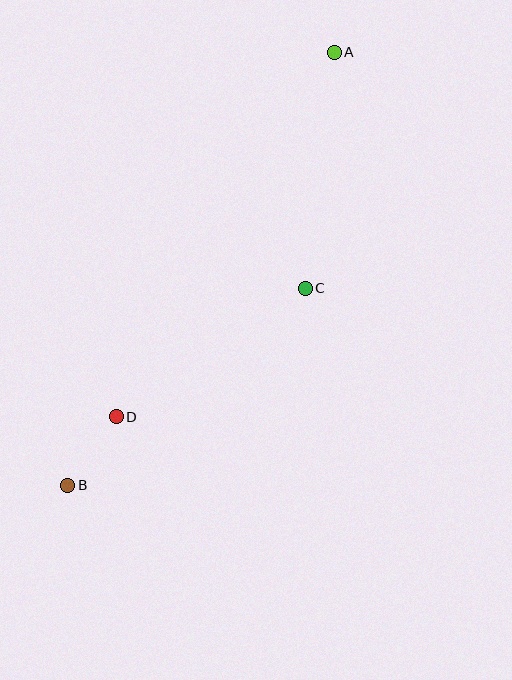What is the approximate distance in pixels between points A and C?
The distance between A and C is approximately 238 pixels.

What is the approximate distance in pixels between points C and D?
The distance between C and D is approximately 229 pixels.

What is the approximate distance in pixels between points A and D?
The distance between A and D is approximately 425 pixels.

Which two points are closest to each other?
Points B and D are closest to each other.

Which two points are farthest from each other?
Points A and B are farthest from each other.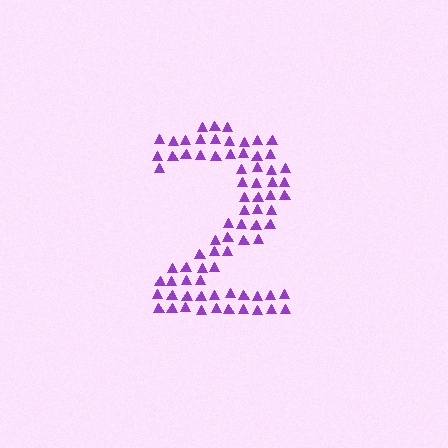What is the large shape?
The large shape is the digit 2.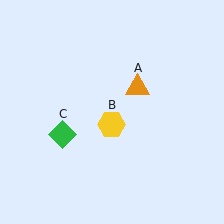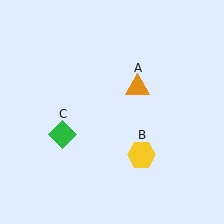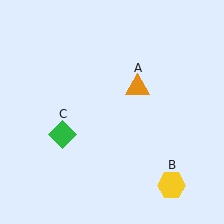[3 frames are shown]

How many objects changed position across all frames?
1 object changed position: yellow hexagon (object B).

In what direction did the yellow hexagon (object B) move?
The yellow hexagon (object B) moved down and to the right.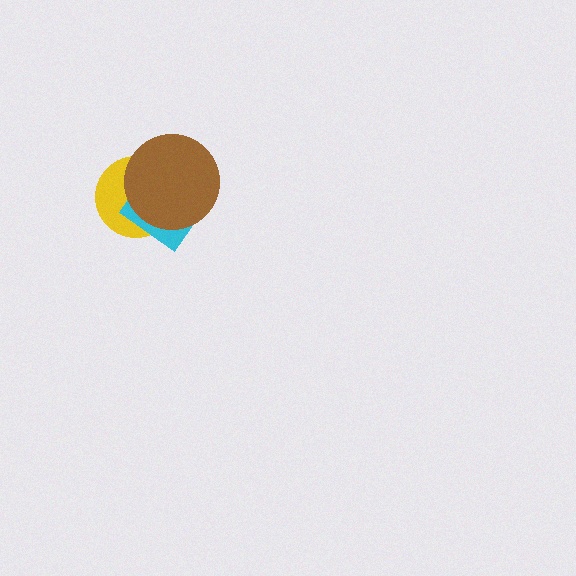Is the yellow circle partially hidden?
Yes, it is partially covered by another shape.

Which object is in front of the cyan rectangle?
The brown circle is in front of the cyan rectangle.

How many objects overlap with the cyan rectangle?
2 objects overlap with the cyan rectangle.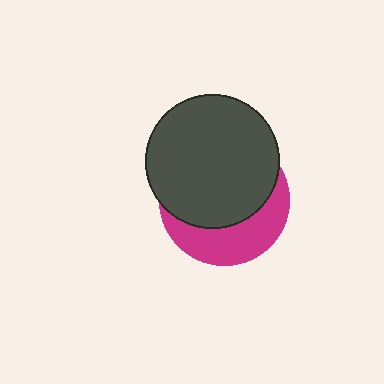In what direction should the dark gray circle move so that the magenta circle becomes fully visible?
The dark gray circle should move up. That is the shortest direction to clear the overlap and leave the magenta circle fully visible.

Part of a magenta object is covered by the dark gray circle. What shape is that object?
It is a circle.